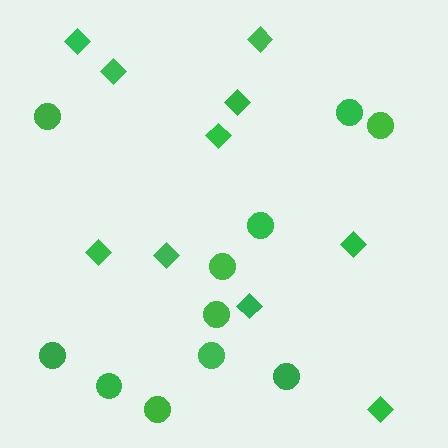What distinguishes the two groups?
There are 2 groups: one group of diamonds (10) and one group of circles (11).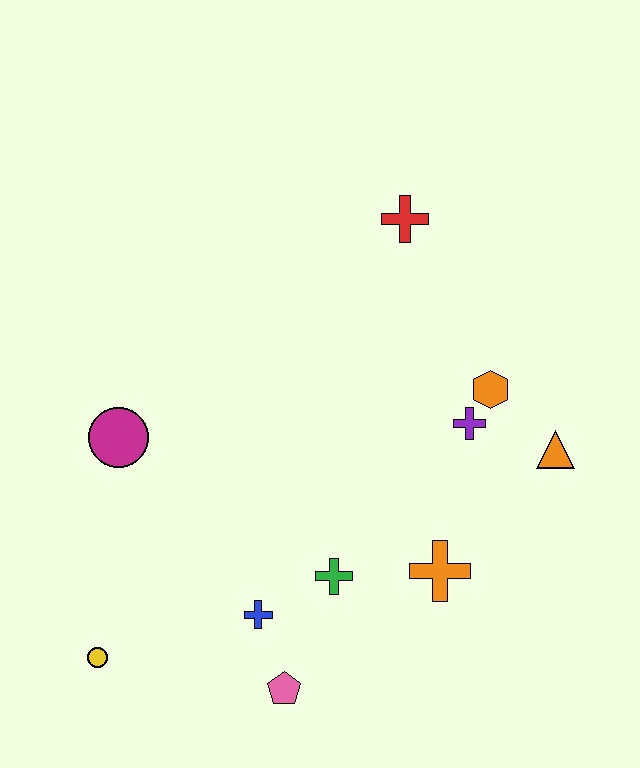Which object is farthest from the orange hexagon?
The yellow circle is farthest from the orange hexagon.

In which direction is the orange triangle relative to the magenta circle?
The orange triangle is to the right of the magenta circle.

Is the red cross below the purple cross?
No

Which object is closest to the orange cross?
The green cross is closest to the orange cross.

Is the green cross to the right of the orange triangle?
No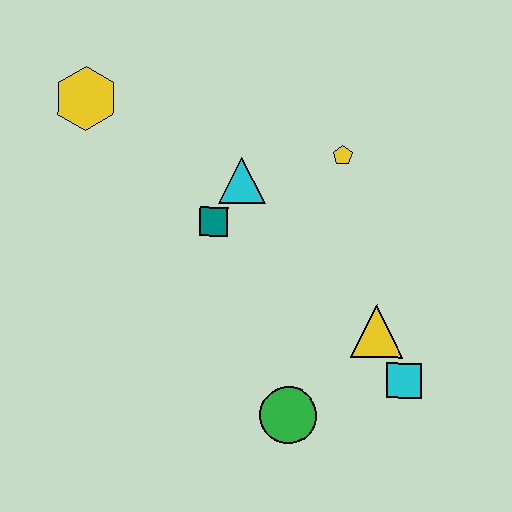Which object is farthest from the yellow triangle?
The yellow hexagon is farthest from the yellow triangle.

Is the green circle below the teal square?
Yes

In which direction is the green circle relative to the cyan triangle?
The green circle is below the cyan triangle.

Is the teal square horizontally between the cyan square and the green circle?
No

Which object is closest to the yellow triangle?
The cyan square is closest to the yellow triangle.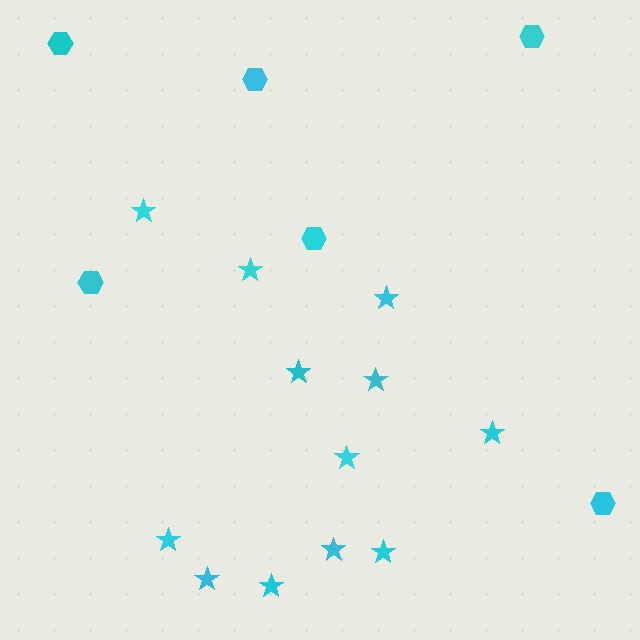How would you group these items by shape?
There are 2 groups: one group of hexagons (6) and one group of stars (12).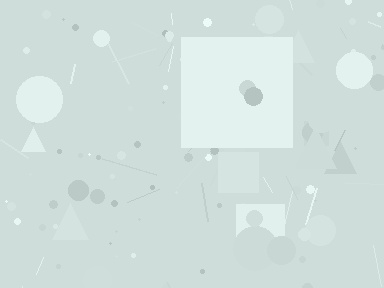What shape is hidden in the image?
A square is hidden in the image.